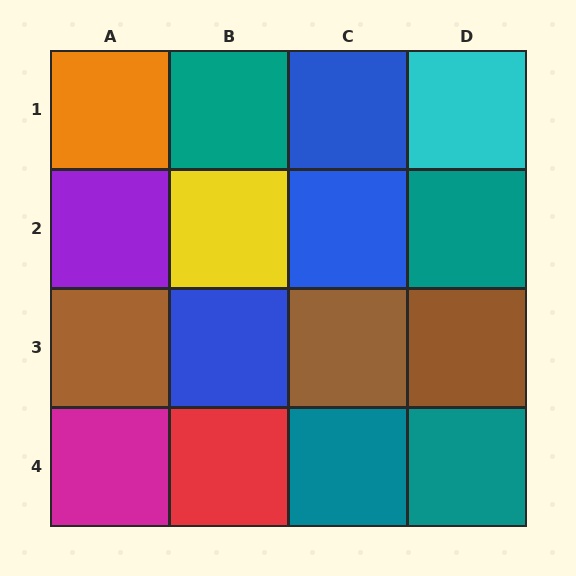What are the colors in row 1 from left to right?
Orange, teal, blue, cyan.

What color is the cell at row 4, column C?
Teal.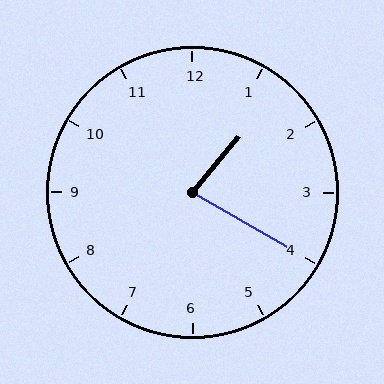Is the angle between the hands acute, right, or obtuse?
It is acute.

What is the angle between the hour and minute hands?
Approximately 80 degrees.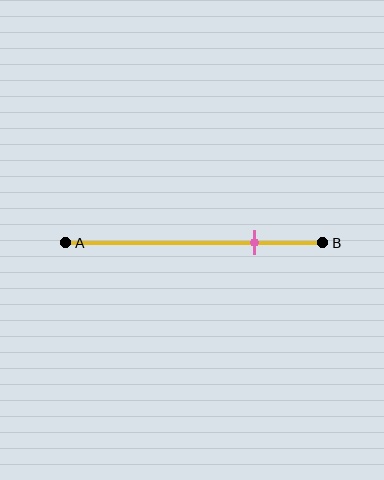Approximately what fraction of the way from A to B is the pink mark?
The pink mark is approximately 75% of the way from A to B.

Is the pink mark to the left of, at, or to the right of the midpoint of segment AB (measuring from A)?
The pink mark is to the right of the midpoint of segment AB.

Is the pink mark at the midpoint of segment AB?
No, the mark is at about 75% from A, not at the 50% midpoint.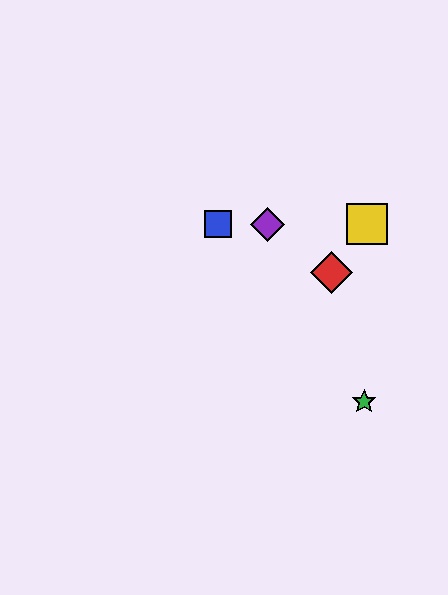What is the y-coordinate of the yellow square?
The yellow square is at y≈224.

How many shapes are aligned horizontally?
3 shapes (the blue square, the yellow square, the purple diamond) are aligned horizontally.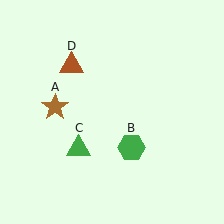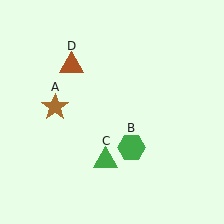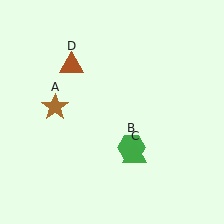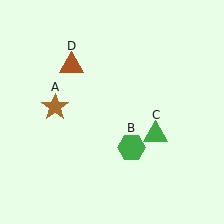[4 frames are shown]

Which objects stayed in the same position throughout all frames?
Brown star (object A) and green hexagon (object B) and brown triangle (object D) remained stationary.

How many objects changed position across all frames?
1 object changed position: green triangle (object C).